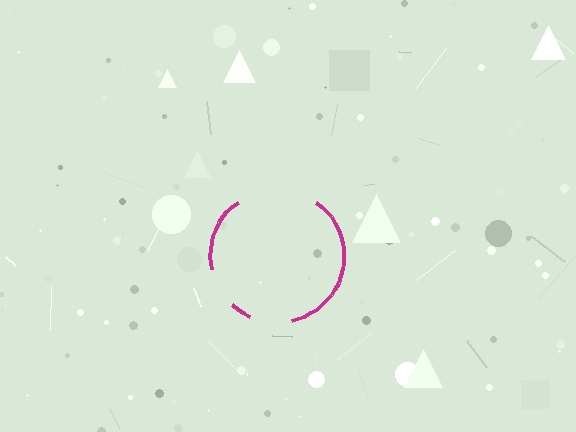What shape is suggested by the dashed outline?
The dashed outline suggests a circle.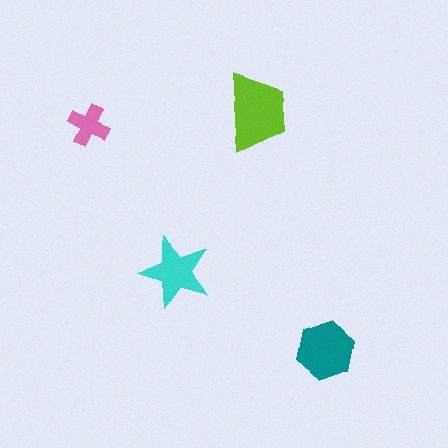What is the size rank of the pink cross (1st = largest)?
4th.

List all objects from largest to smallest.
The lime trapezoid, the teal hexagon, the cyan star, the pink cross.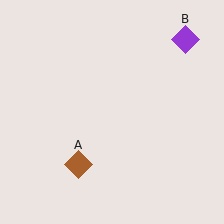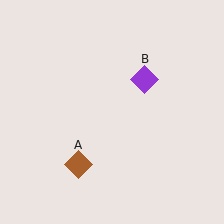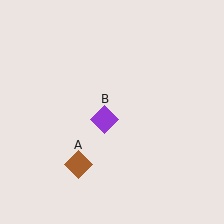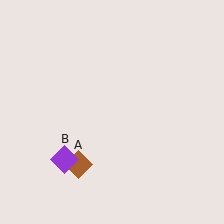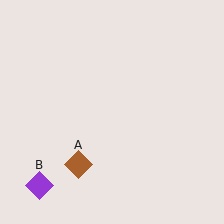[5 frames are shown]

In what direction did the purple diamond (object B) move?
The purple diamond (object B) moved down and to the left.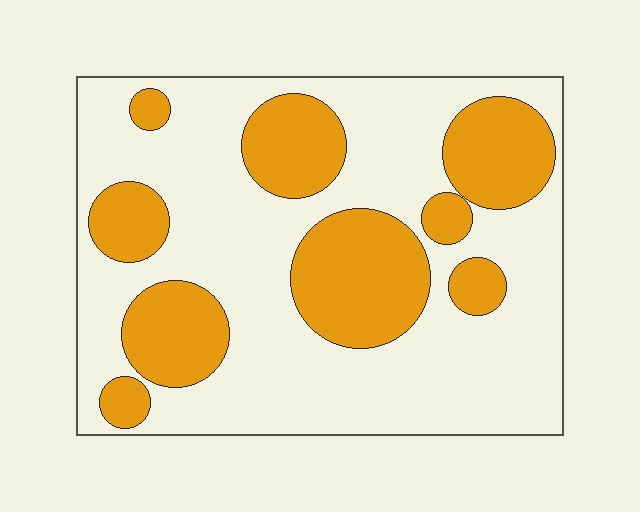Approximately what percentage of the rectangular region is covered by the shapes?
Approximately 35%.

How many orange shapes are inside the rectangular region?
9.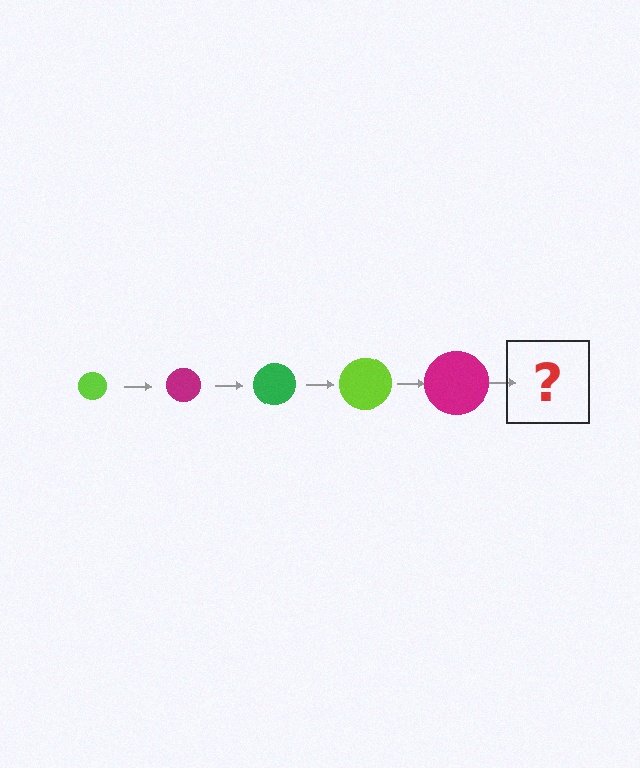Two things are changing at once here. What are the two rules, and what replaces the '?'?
The two rules are that the circle grows larger each step and the color cycles through lime, magenta, and green. The '?' should be a green circle, larger than the previous one.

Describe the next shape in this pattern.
It should be a green circle, larger than the previous one.